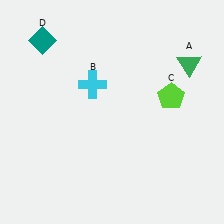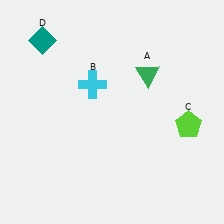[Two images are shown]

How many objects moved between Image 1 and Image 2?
2 objects moved between the two images.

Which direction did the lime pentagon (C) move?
The lime pentagon (C) moved down.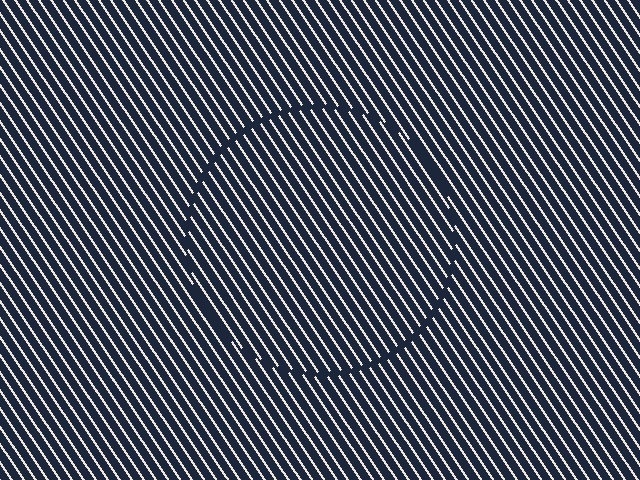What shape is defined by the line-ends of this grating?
An illusory circle. The interior of the shape contains the same grating, shifted by half a period — the contour is defined by the phase discontinuity where line-ends from the inner and outer gratings abut.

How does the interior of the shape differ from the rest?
The interior of the shape contains the same grating, shifted by half a period — the contour is defined by the phase discontinuity where line-ends from the inner and outer gratings abut.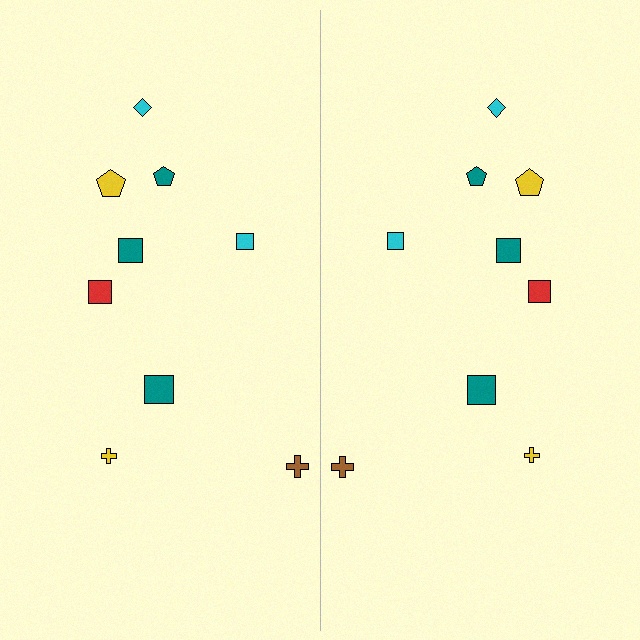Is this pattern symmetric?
Yes, this pattern has bilateral (reflection) symmetry.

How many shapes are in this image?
There are 18 shapes in this image.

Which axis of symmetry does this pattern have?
The pattern has a vertical axis of symmetry running through the center of the image.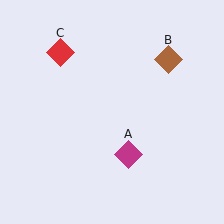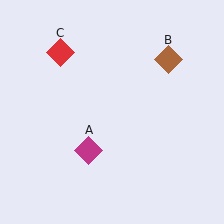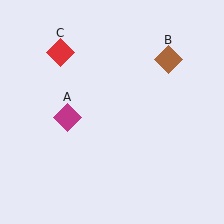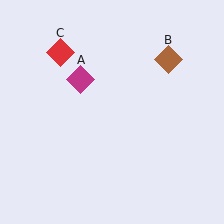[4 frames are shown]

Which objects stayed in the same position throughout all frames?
Brown diamond (object B) and red diamond (object C) remained stationary.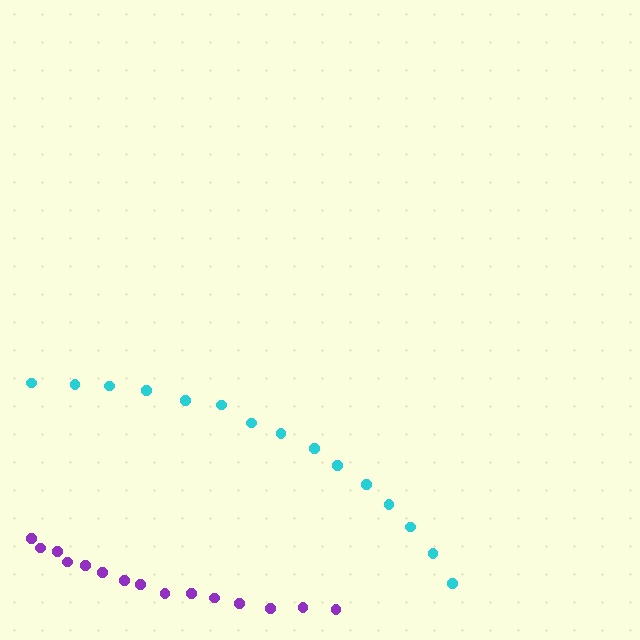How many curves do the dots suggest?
There are 2 distinct paths.